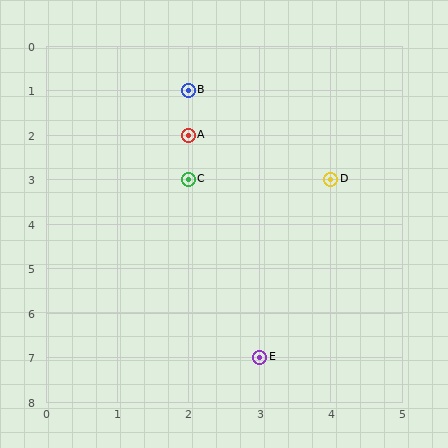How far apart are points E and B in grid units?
Points E and B are 1 column and 6 rows apart (about 6.1 grid units diagonally).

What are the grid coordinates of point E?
Point E is at grid coordinates (3, 7).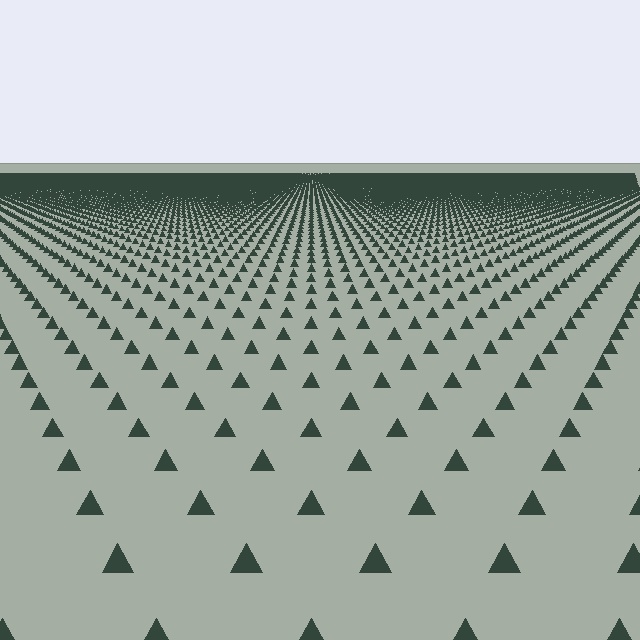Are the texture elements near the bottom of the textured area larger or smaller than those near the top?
Larger. Near the bottom, elements are closer to the viewer and appear at a bigger on-screen size.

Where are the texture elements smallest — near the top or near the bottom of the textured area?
Near the top.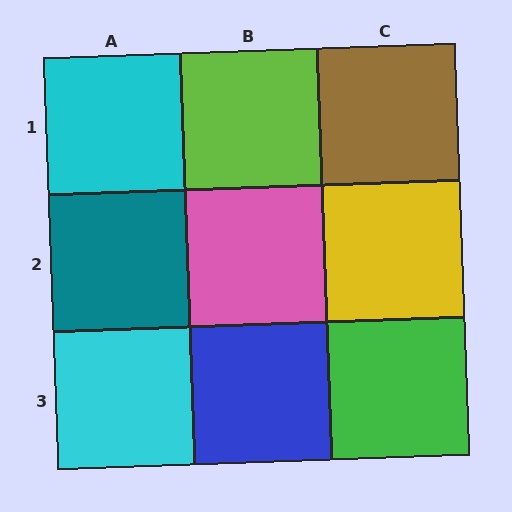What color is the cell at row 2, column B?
Pink.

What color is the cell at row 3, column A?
Cyan.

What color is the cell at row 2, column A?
Teal.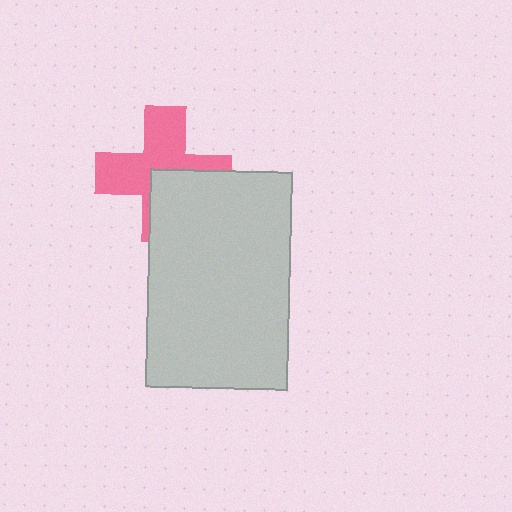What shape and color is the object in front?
The object in front is a light gray rectangle.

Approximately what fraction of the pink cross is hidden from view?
Roughly 40% of the pink cross is hidden behind the light gray rectangle.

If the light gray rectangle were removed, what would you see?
You would see the complete pink cross.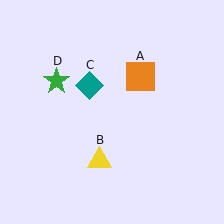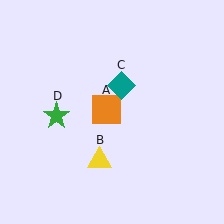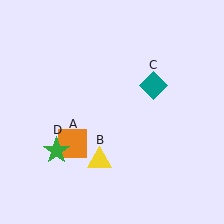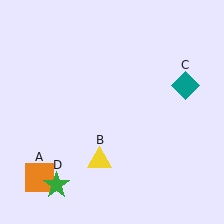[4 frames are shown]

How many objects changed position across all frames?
3 objects changed position: orange square (object A), teal diamond (object C), green star (object D).